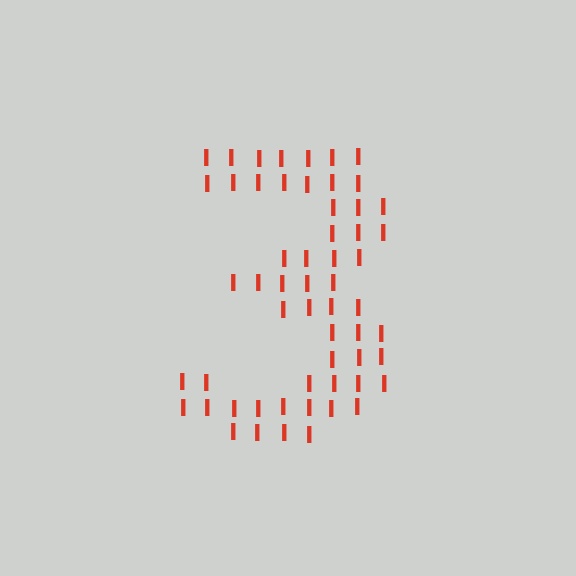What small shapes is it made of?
It is made of small letter I's.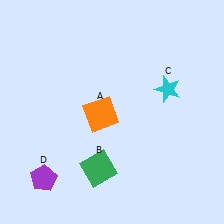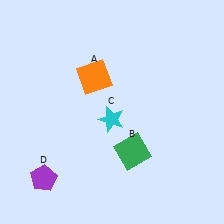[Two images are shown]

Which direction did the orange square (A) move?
The orange square (A) moved up.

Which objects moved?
The objects that moved are: the orange square (A), the green square (B), the cyan star (C).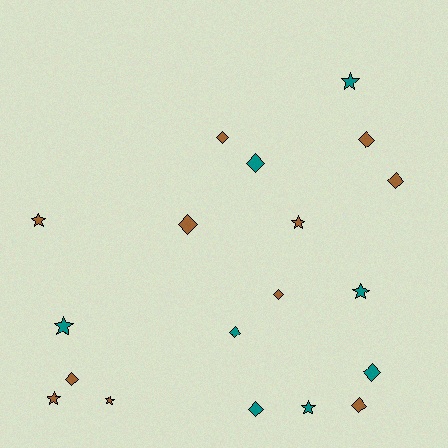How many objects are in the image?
There are 19 objects.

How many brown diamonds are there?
There are 7 brown diamonds.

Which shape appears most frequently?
Diamond, with 11 objects.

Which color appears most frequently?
Brown, with 11 objects.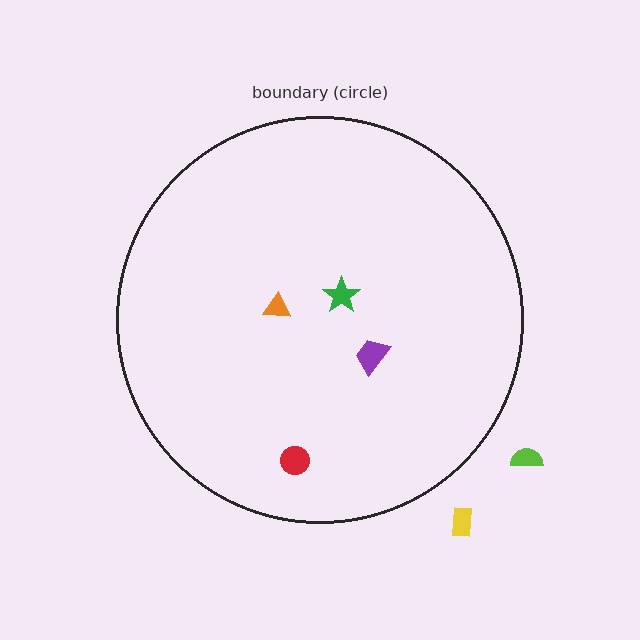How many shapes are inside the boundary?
4 inside, 2 outside.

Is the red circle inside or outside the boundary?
Inside.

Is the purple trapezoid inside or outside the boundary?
Inside.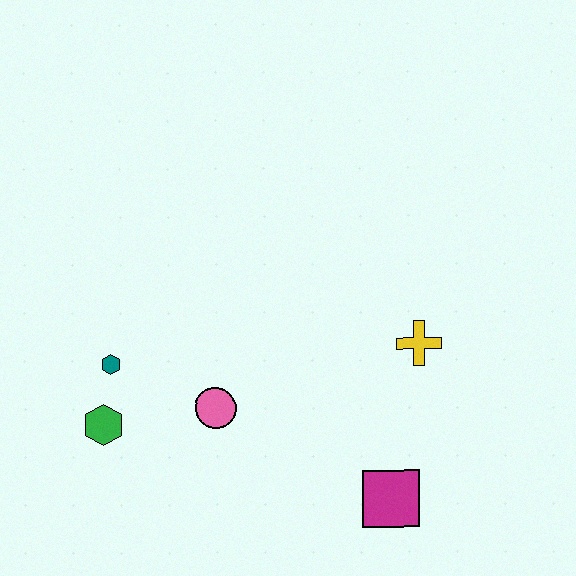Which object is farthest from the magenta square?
The teal hexagon is farthest from the magenta square.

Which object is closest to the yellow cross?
The magenta square is closest to the yellow cross.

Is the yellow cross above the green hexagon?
Yes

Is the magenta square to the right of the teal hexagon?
Yes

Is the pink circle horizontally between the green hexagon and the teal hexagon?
No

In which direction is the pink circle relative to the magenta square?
The pink circle is to the left of the magenta square.